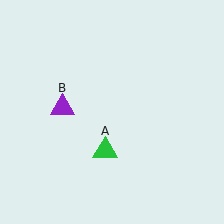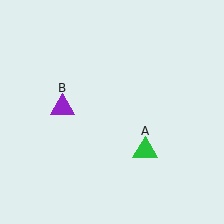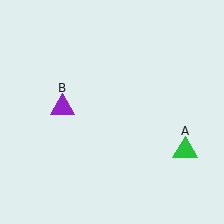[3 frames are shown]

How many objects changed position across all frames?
1 object changed position: green triangle (object A).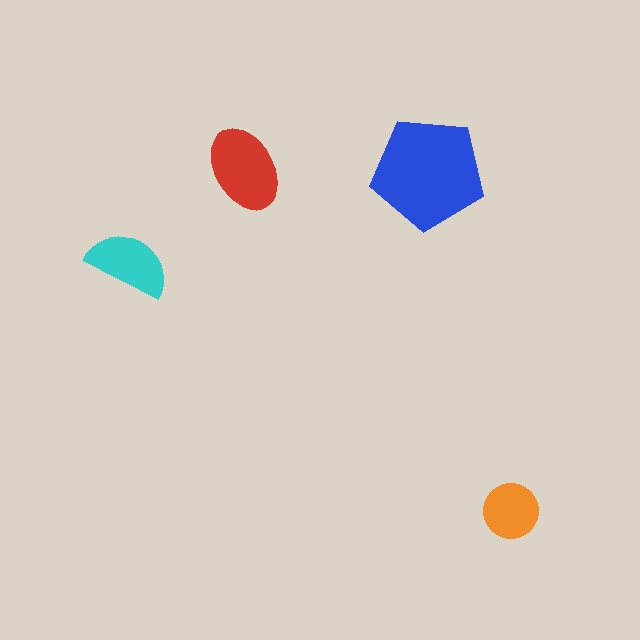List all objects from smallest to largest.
The orange circle, the cyan semicircle, the red ellipse, the blue pentagon.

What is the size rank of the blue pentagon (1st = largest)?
1st.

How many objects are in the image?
There are 4 objects in the image.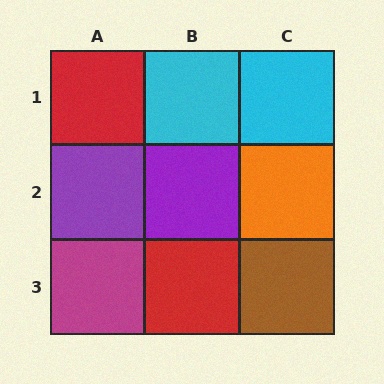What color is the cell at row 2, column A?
Purple.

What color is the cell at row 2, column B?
Purple.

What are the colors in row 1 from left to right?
Red, cyan, cyan.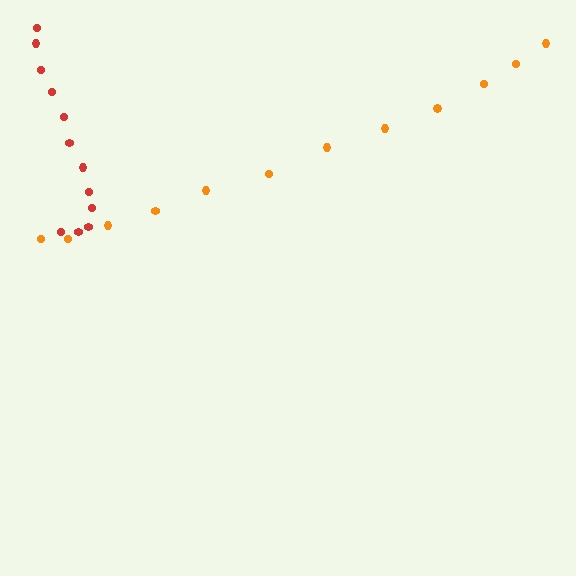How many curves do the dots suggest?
There are 2 distinct paths.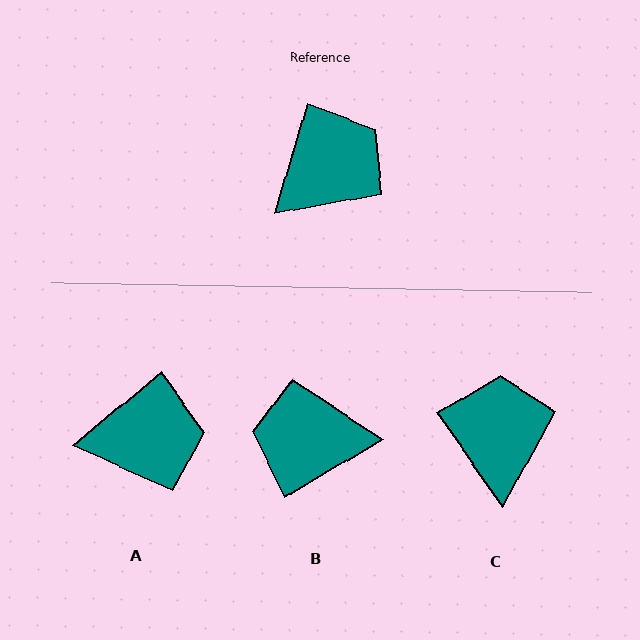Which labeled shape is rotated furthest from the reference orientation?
B, about 137 degrees away.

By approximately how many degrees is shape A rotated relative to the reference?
Approximately 34 degrees clockwise.